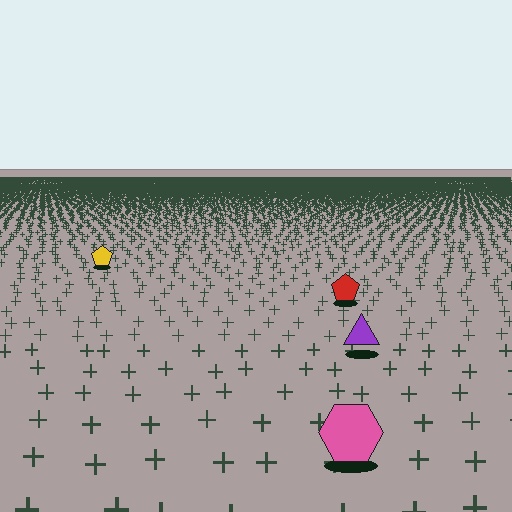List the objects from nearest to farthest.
From nearest to farthest: the pink hexagon, the purple triangle, the red pentagon, the yellow pentagon.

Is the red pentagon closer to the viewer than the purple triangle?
No. The purple triangle is closer — you can tell from the texture gradient: the ground texture is coarser near it.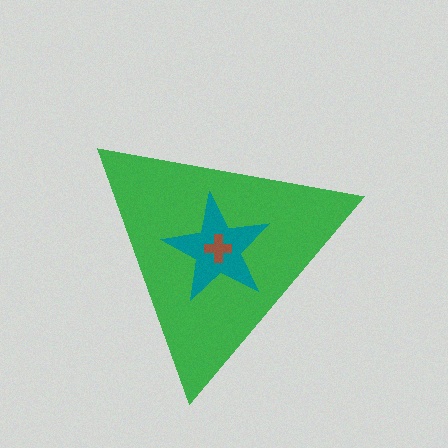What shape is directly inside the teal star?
The brown cross.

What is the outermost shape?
The green triangle.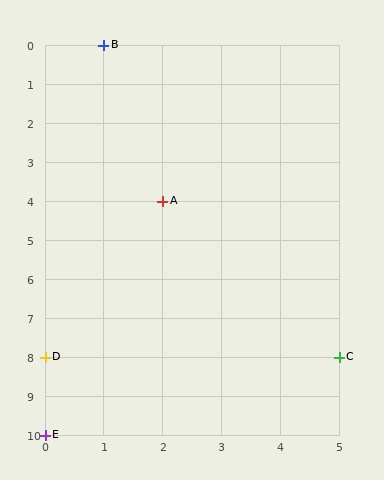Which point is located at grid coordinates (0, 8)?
Point D is at (0, 8).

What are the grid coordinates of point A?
Point A is at grid coordinates (2, 4).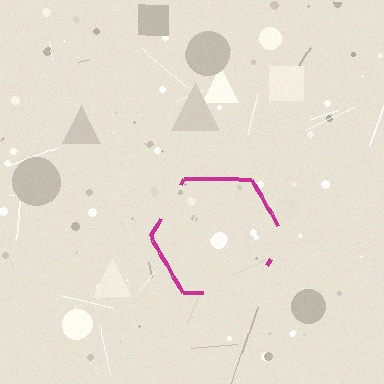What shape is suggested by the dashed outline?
The dashed outline suggests a hexagon.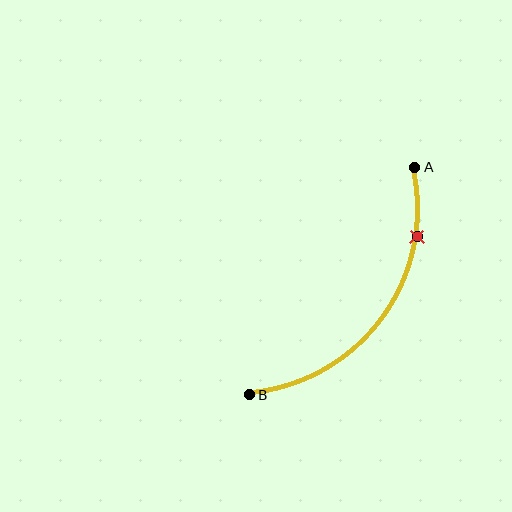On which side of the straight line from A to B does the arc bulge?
The arc bulges below and to the right of the straight line connecting A and B.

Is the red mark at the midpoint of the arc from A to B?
No. The red mark lies on the arc but is closer to endpoint A. The arc midpoint would be at the point on the curve equidistant along the arc from both A and B.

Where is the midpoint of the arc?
The arc midpoint is the point on the curve farthest from the straight line joining A and B. It sits below and to the right of that line.